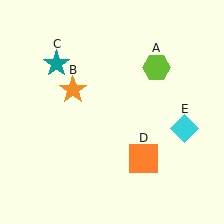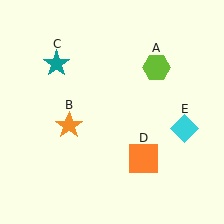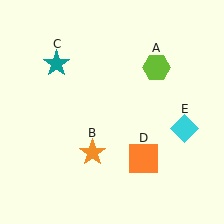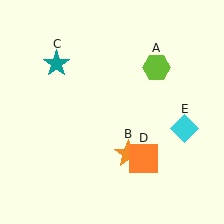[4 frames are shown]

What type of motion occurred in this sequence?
The orange star (object B) rotated counterclockwise around the center of the scene.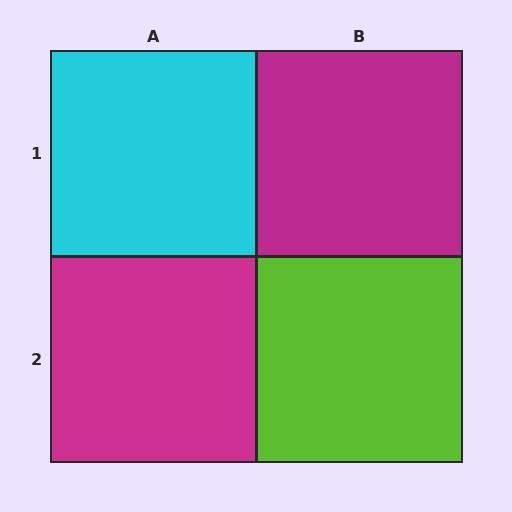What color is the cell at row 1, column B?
Magenta.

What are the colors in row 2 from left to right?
Magenta, lime.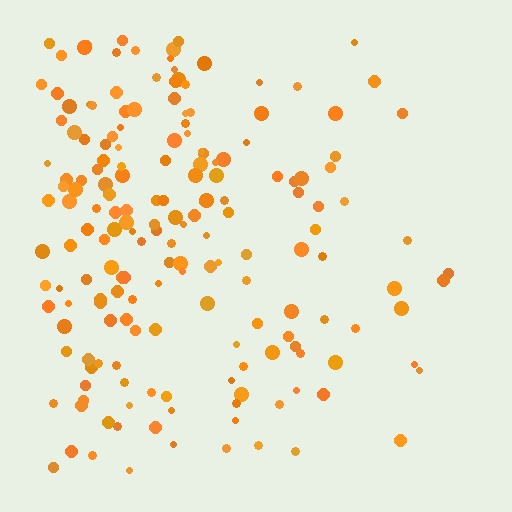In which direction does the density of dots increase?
From right to left, with the left side densest.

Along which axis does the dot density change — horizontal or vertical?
Horizontal.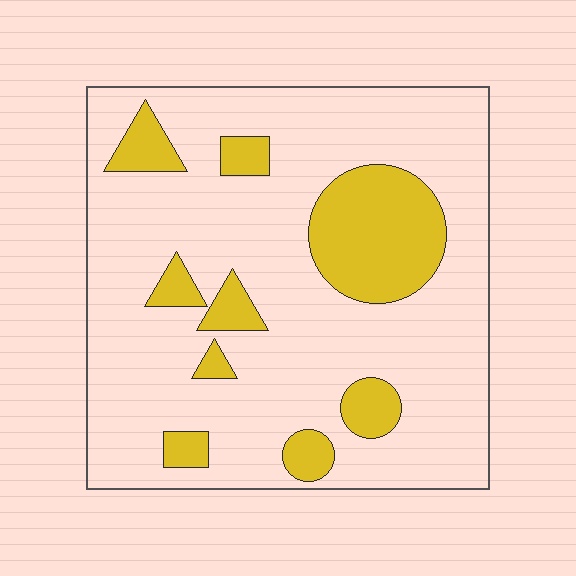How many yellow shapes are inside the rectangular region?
9.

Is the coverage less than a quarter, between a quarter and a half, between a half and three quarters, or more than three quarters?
Less than a quarter.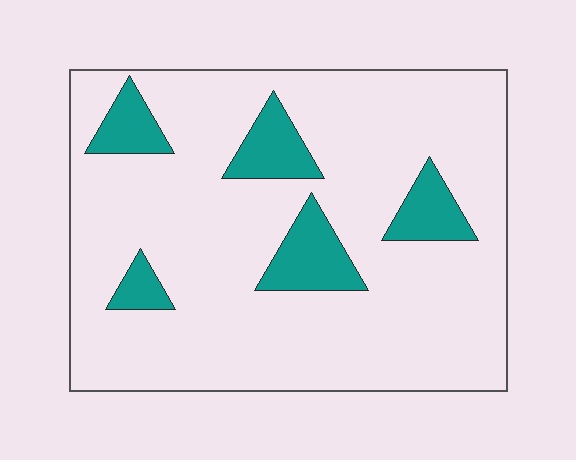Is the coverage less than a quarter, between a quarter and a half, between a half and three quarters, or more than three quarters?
Less than a quarter.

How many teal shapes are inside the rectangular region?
5.